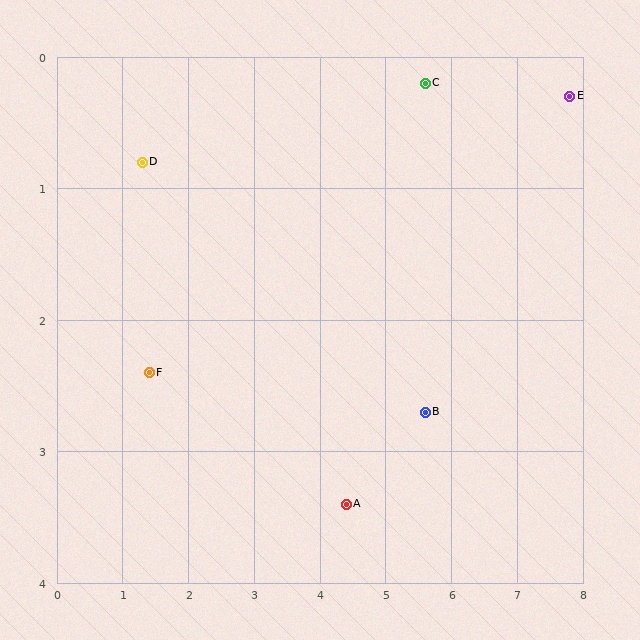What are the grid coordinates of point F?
Point F is at approximately (1.4, 2.4).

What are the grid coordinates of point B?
Point B is at approximately (5.6, 2.7).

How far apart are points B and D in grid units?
Points B and D are about 4.7 grid units apart.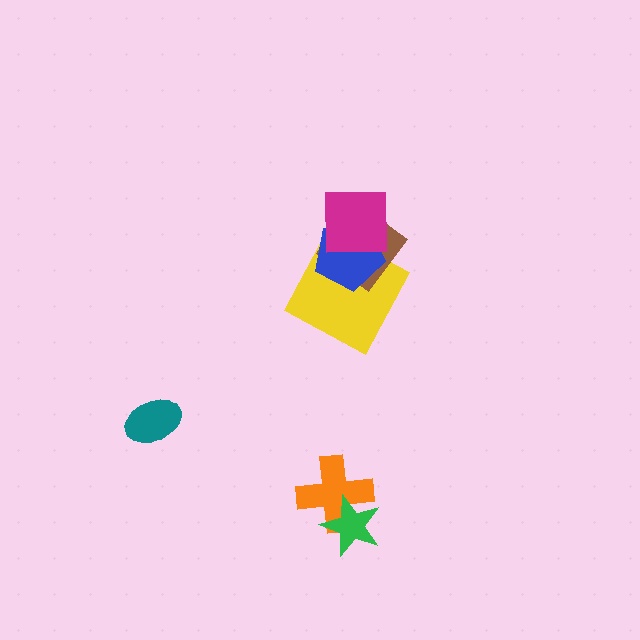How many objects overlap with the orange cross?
1 object overlaps with the orange cross.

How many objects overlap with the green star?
1 object overlaps with the green star.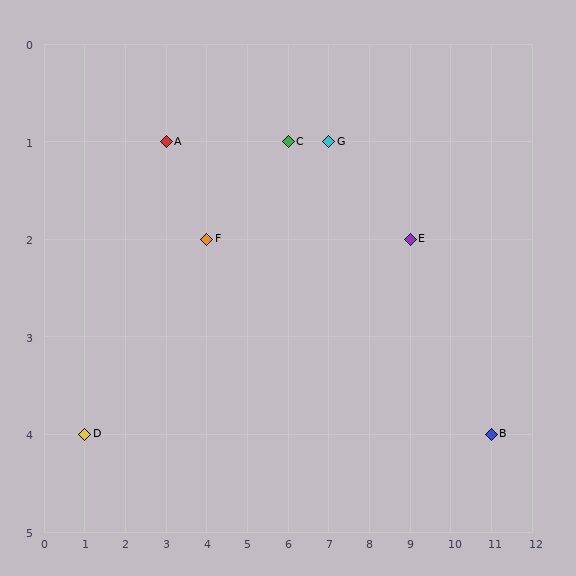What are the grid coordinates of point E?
Point E is at grid coordinates (9, 2).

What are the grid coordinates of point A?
Point A is at grid coordinates (3, 1).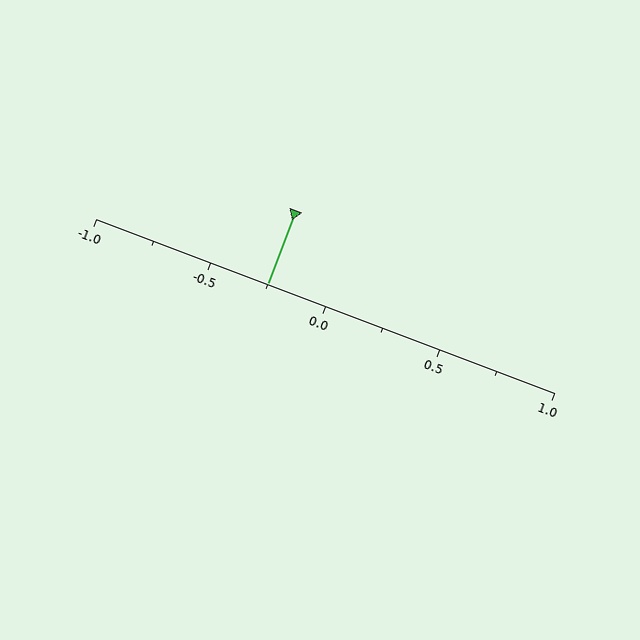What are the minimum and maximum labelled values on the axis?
The axis runs from -1.0 to 1.0.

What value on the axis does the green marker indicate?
The marker indicates approximately -0.25.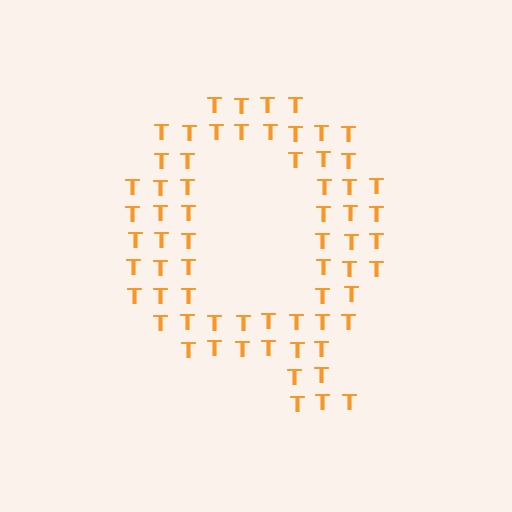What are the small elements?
The small elements are letter T's.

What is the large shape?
The large shape is the letter Q.